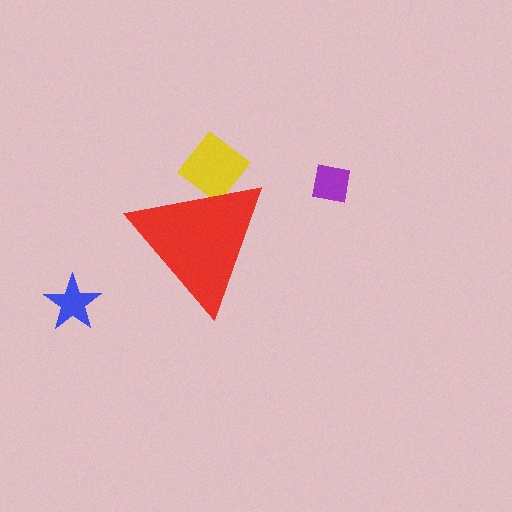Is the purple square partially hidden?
No, the purple square is fully visible.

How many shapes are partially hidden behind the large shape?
1 shape is partially hidden.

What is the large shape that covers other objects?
A red triangle.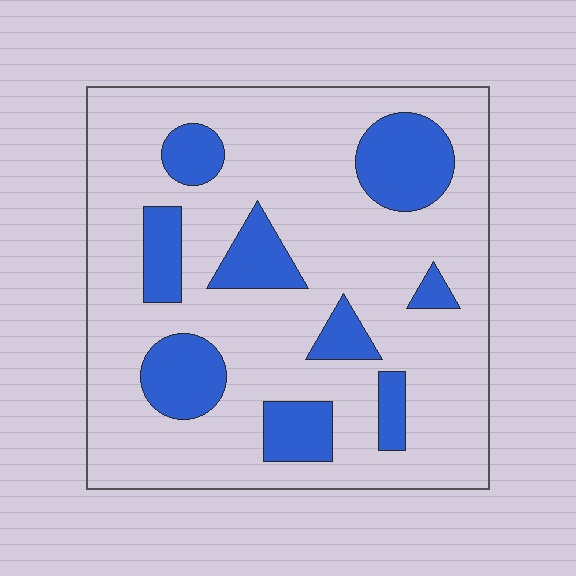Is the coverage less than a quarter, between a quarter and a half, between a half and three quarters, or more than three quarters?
Less than a quarter.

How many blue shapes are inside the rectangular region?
9.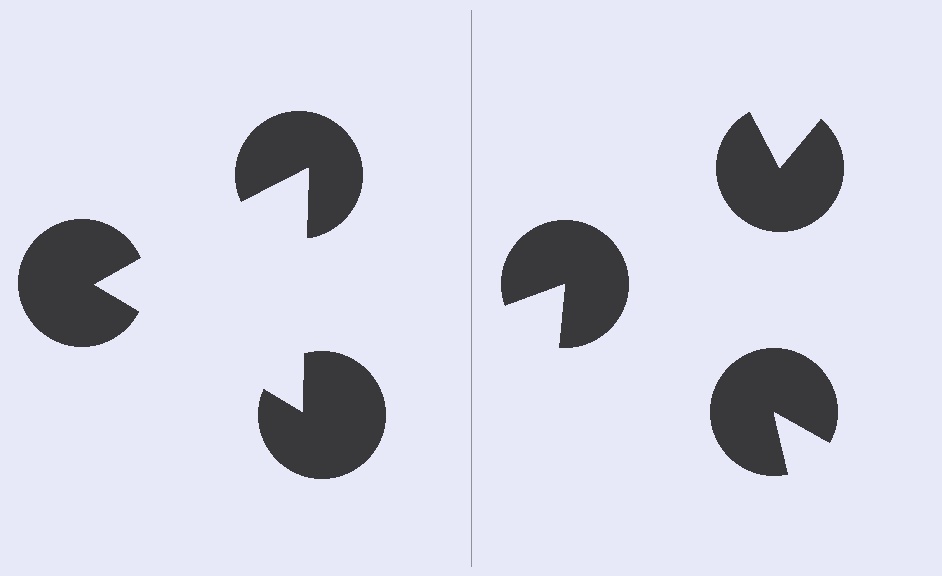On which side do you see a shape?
An illusory triangle appears on the left side. On the right side the wedge cuts are rotated, so no coherent shape forms.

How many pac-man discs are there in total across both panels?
6 — 3 on each side.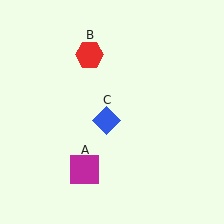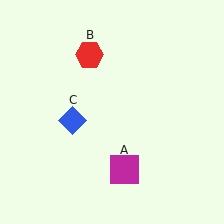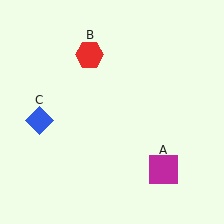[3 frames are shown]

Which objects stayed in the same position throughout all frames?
Red hexagon (object B) remained stationary.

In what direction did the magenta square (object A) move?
The magenta square (object A) moved right.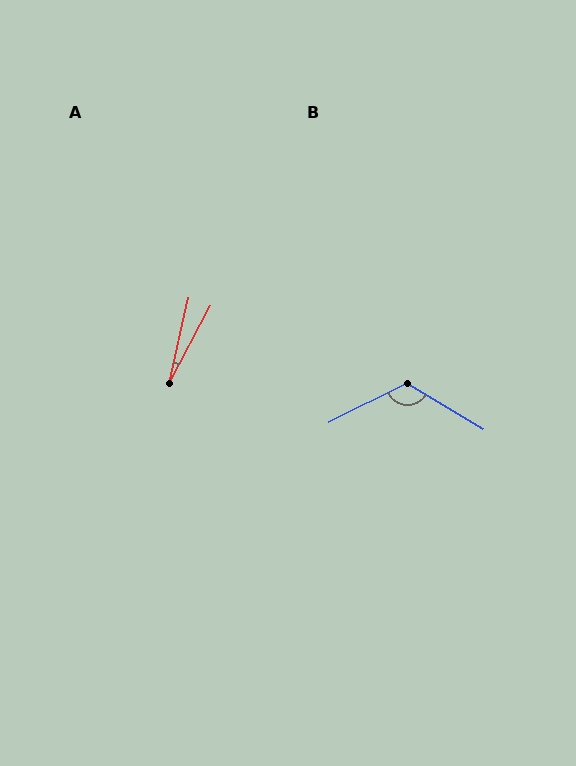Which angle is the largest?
B, at approximately 122 degrees.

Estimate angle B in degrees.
Approximately 122 degrees.